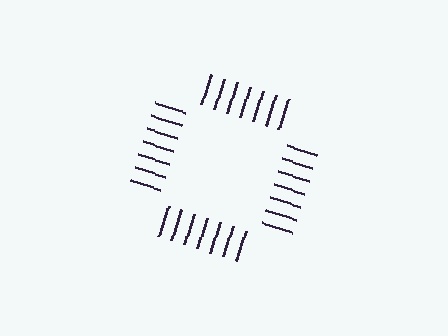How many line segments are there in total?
28 — 7 along each of the 4 edges.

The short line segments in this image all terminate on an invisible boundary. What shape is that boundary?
An illusory square — the line segments terminate on its edges but no continuous stroke is drawn.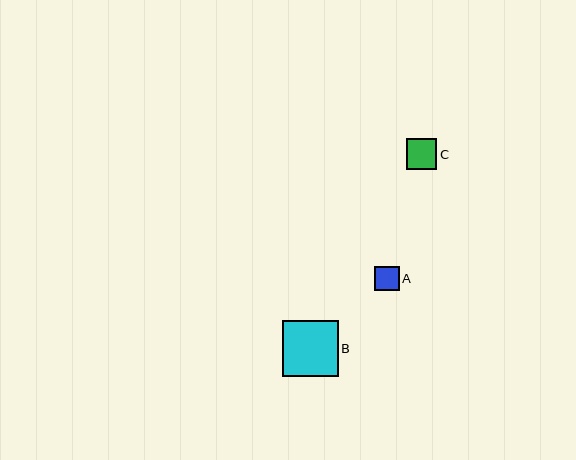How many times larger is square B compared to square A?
Square B is approximately 2.3 times the size of square A.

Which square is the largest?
Square B is the largest with a size of approximately 55 pixels.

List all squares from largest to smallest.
From largest to smallest: B, C, A.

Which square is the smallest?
Square A is the smallest with a size of approximately 24 pixels.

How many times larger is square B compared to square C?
Square B is approximately 1.8 times the size of square C.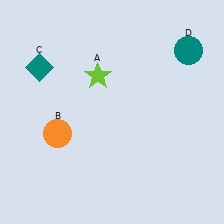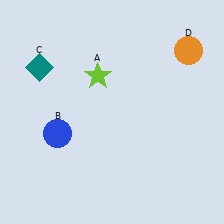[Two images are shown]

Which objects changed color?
B changed from orange to blue. D changed from teal to orange.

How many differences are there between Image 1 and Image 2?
There are 2 differences between the two images.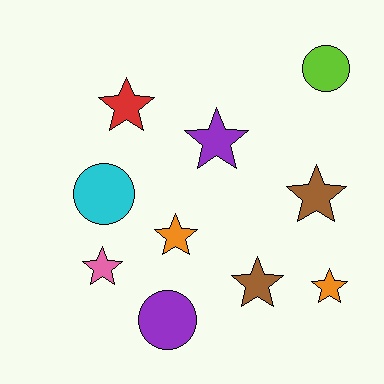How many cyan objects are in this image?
There is 1 cyan object.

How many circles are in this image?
There are 3 circles.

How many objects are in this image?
There are 10 objects.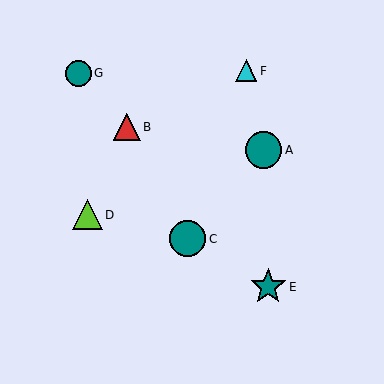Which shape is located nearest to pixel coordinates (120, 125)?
The red triangle (labeled B) at (127, 127) is nearest to that location.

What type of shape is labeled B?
Shape B is a red triangle.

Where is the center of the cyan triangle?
The center of the cyan triangle is at (246, 71).